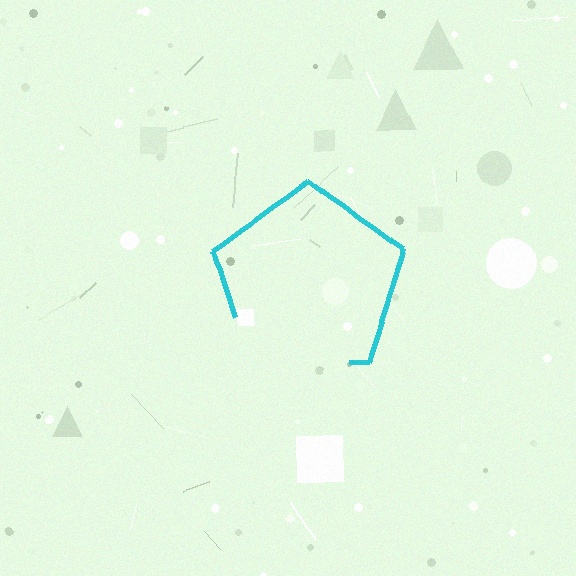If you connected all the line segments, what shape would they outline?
They would outline a pentagon.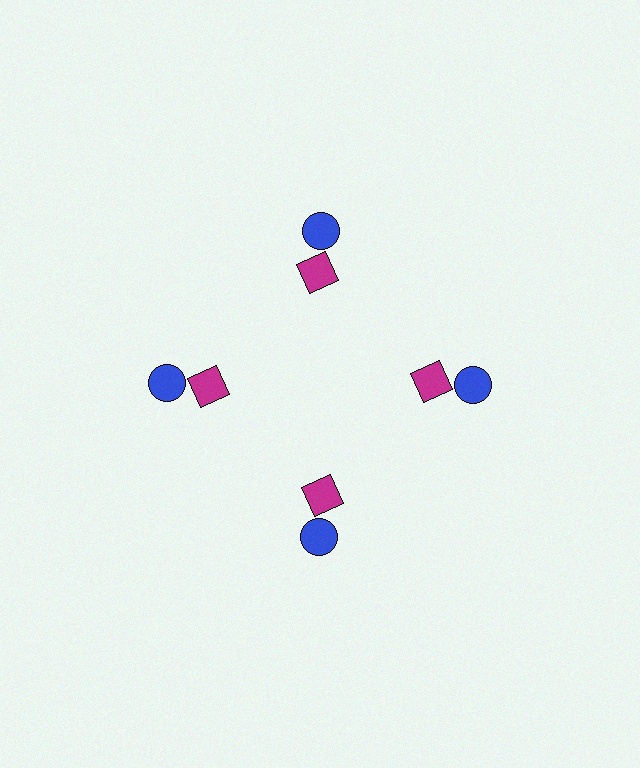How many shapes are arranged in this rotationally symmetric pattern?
There are 8 shapes, arranged in 4 groups of 2.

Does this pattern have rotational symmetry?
Yes, this pattern has 4-fold rotational symmetry. It looks the same after rotating 90 degrees around the center.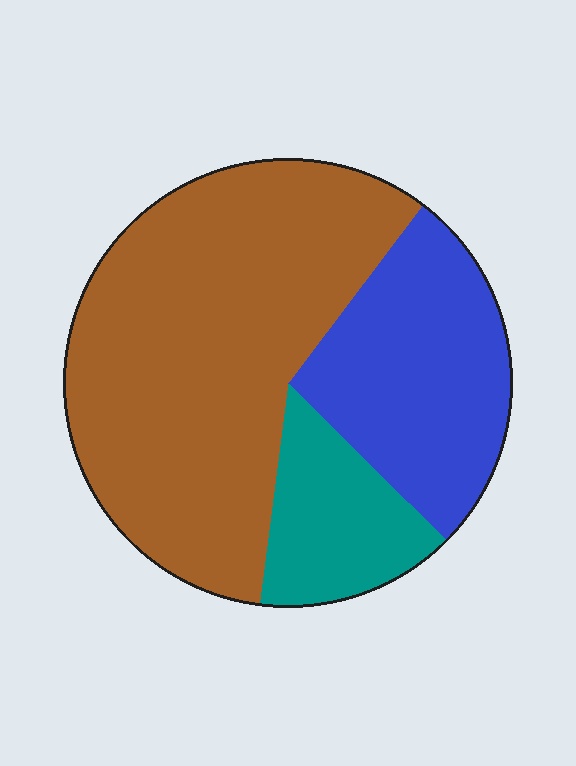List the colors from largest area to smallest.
From largest to smallest: brown, blue, teal.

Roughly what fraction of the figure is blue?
Blue takes up about one quarter (1/4) of the figure.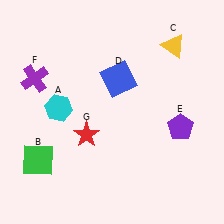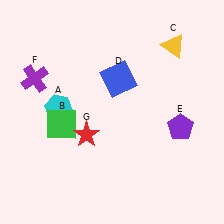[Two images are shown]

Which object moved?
The green square (B) moved up.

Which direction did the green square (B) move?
The green square (B) moved up.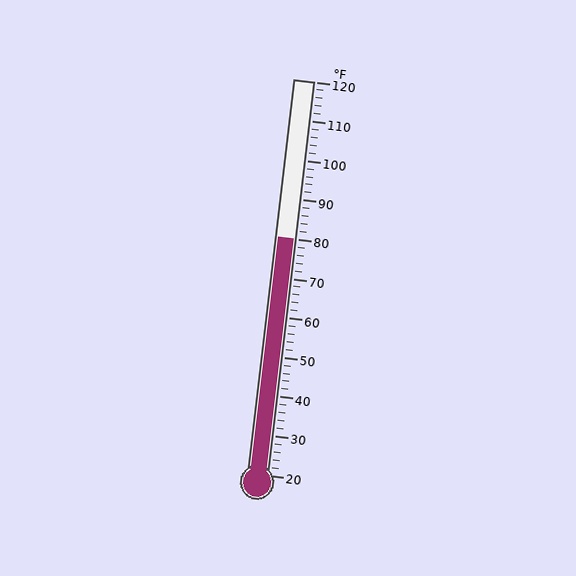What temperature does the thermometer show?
The thermometer shows approximately 80°F.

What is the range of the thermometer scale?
The thermometer scale ranges from 20°F to 120°F.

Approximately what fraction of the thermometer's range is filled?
The thermometer is filled to approximately 60% of its range.